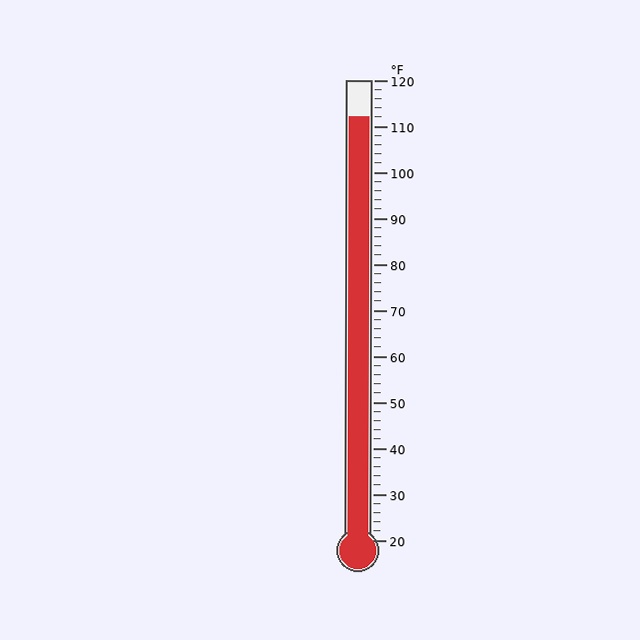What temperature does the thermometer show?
The thermometer shows approximately 112°F.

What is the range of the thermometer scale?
The thermometer scale ranges from 20°F to 120°F.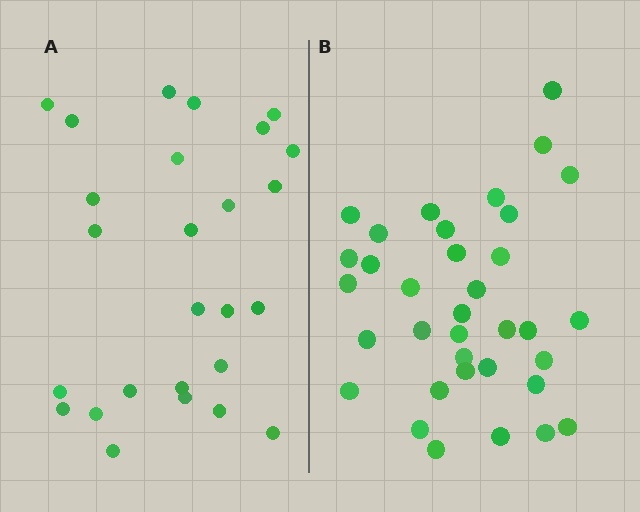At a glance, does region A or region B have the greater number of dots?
Region B (the right region) has more dots.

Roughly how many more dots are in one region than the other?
Region B has roughly 8 or so more dots than region A.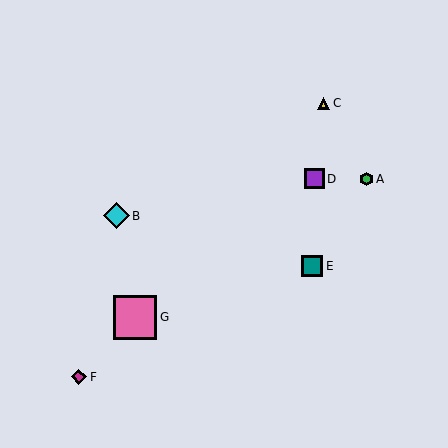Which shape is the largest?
The pink square (labeled G) is the largest.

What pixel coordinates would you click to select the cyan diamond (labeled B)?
Click at (117, 216) to select the cyan diamond B.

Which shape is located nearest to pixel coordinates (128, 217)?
The cyan diamond (labeled B) at (117, 216) is nearest to that location.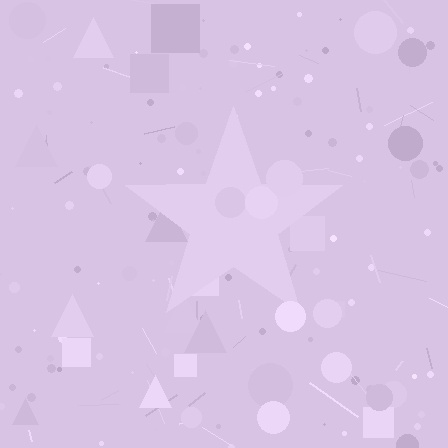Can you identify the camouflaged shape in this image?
The camouflaged shape is a star.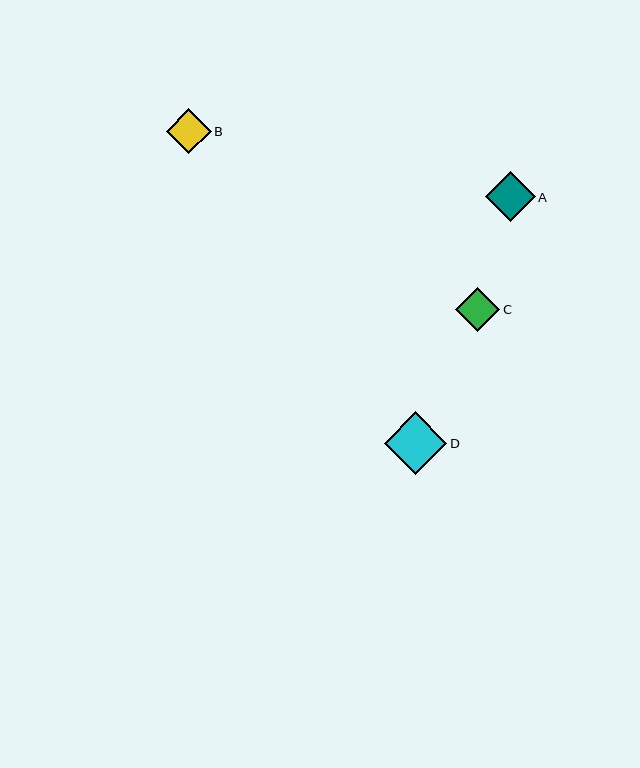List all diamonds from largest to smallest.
From largest to smallest: D, A, C, B.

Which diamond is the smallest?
Diamond B is the smallest with a size of approximately 45 pixels.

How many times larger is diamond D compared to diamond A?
Diamond D is approximately 1.3 times the size of diamond A.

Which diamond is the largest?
Diamond D is the largest with a size of approximately 63 pixels.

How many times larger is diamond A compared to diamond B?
Diamond A is approximately 1.1 times the size of diamond B.